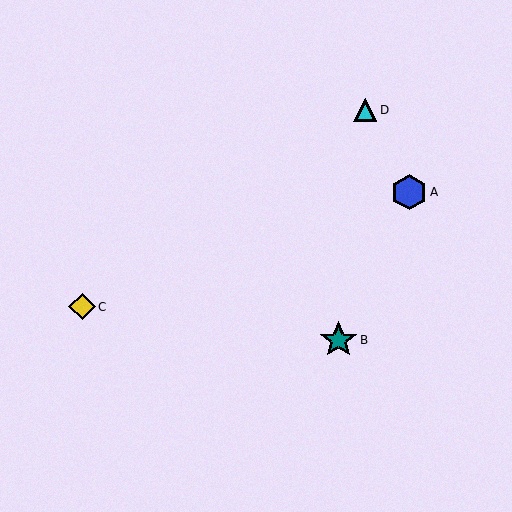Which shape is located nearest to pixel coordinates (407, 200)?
The blue hexagon (labeled A) at (409, 192) is nearest to that location.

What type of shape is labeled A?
Shape A is a blue hexagon.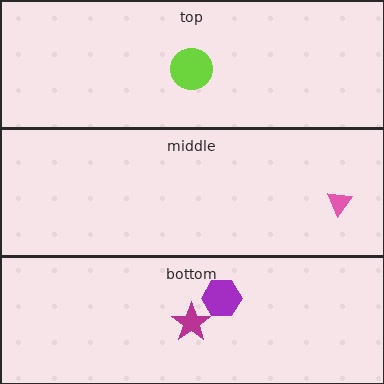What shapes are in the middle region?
The pink triangle.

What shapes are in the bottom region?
The magenta star, the purple hexagon.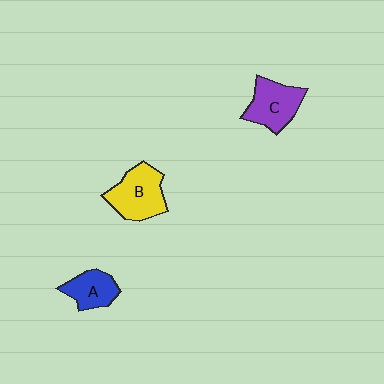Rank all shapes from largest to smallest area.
From largest to smallest: B (yellow), C (purple), A (blue).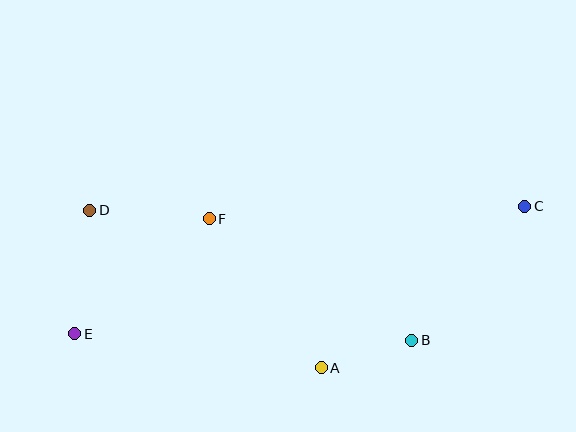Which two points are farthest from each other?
Points C and E are farthest from each other.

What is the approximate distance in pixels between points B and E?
The distance between B and E is approximately 337 pixels.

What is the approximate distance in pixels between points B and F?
The distance between B and F is approximately 236 pixels.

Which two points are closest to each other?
Points A and B are closest to each other.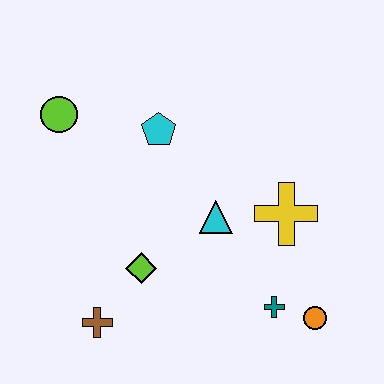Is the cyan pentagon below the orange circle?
No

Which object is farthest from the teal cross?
The lime circle is farthest from the teal cross.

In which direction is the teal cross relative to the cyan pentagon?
The teal cross is below the cyan pentagon.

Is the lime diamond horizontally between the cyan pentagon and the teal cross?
No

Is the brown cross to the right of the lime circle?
Yes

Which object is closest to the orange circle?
The teal cross is closest to the orange circle.